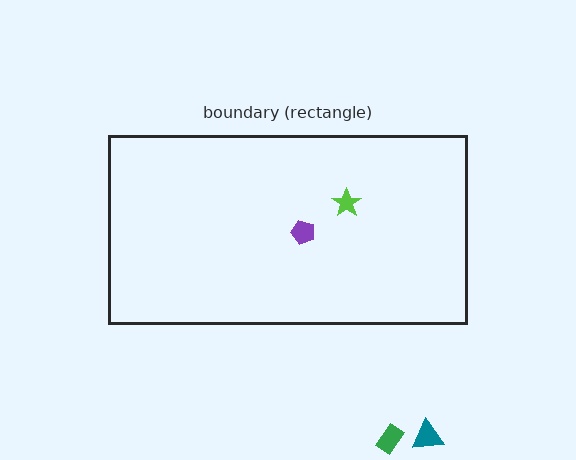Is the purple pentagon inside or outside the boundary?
Inside.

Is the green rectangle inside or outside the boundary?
Outside.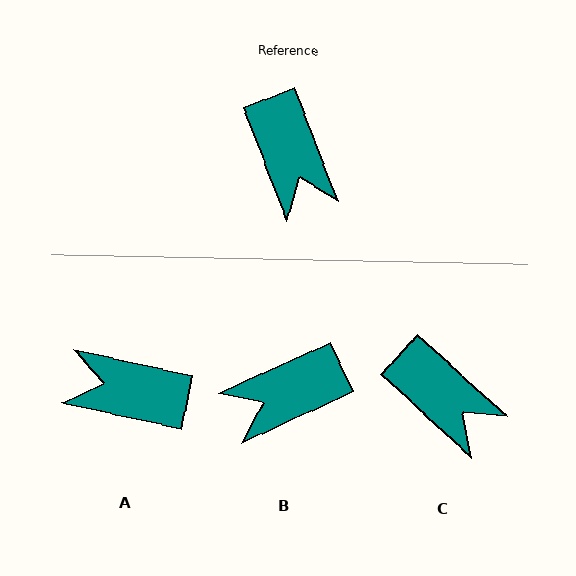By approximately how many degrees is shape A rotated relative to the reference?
Approximately 124 degrees clockwise.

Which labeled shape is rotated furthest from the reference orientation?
A, about 124 degrees away.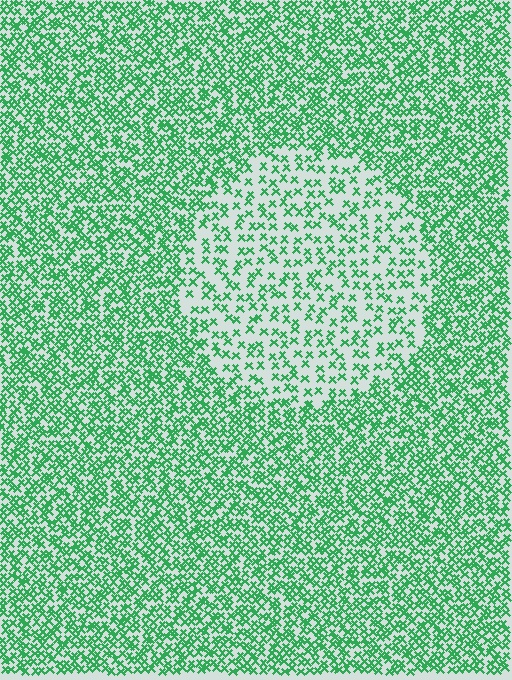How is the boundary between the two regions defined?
The boundary is defined by a change in element density (approximately 2.2x ratio). All elements are the same color, size, and shape.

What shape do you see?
I see a circle.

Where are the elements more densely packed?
The elements are more densely packed outside the circle boundary.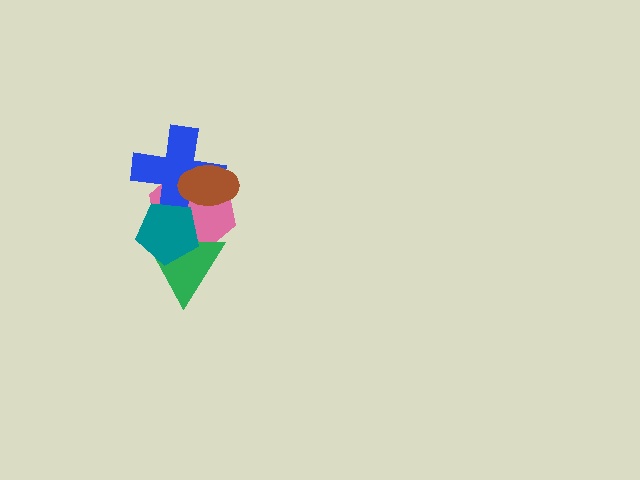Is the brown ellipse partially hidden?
No, no other shape covers it.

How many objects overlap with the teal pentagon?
3 objects overlap with the teal pentagon.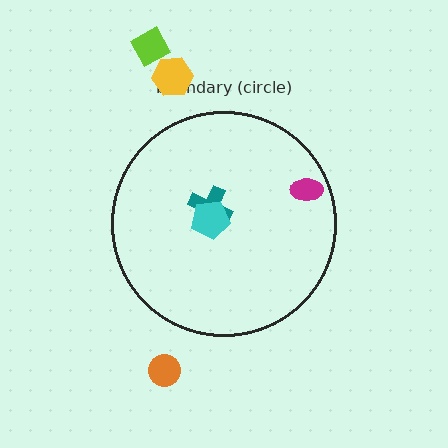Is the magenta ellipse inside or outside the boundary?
Inside.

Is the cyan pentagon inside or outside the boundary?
Inside.